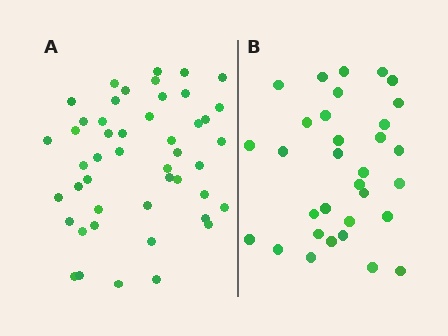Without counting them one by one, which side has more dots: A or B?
Region A (the left region) has more dots.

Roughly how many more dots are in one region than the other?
Region A has approximately 15 more dots than region B.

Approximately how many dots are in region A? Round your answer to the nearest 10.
About 50 dots. (The exact count is 47, which rounds to 50.)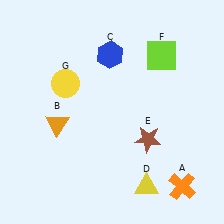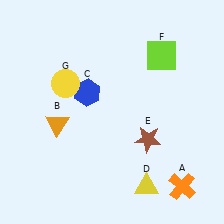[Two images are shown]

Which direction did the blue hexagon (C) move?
The blue hexagon (C) moved down.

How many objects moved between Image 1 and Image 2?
1 object moved between the two images.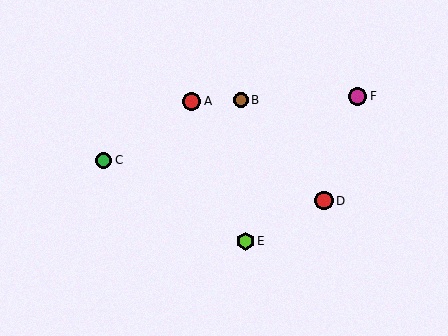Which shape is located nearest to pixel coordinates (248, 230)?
The lime hexagon (labeled E) at (246, 241) is nearest to that location.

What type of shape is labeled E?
Shape E is a lime hexagon.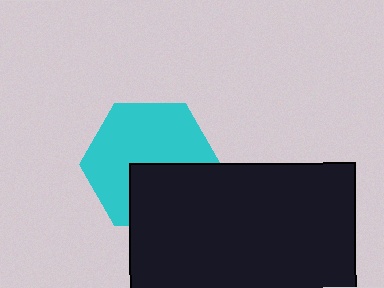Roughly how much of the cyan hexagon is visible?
About half of it is visible (roughly 65%).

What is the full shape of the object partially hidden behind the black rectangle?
The partially hidden object is a cyan hexagon.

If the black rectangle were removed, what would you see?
You would see the complete cyan hexagon.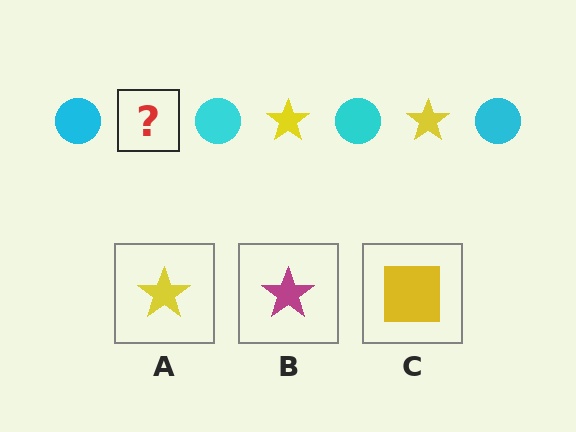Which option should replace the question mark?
Option A.